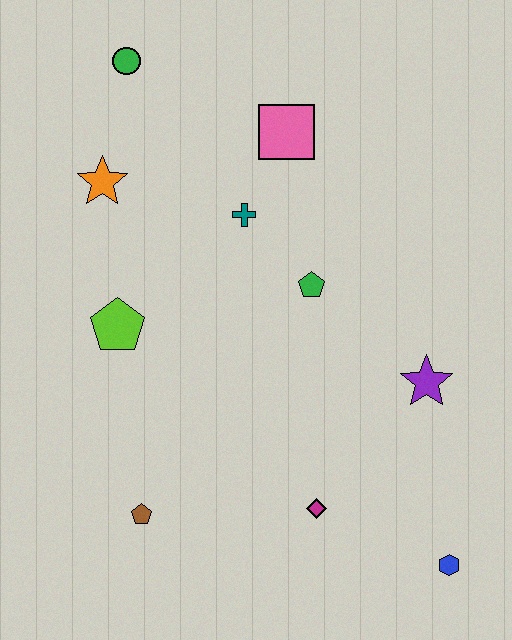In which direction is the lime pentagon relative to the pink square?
The lime pentagon is below the pink square.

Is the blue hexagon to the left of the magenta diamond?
No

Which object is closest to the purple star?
The green pentagon is closest to the purple star.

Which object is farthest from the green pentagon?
The blue hexagon is farthest from the green pentagon.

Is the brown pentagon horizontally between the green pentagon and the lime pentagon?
Yes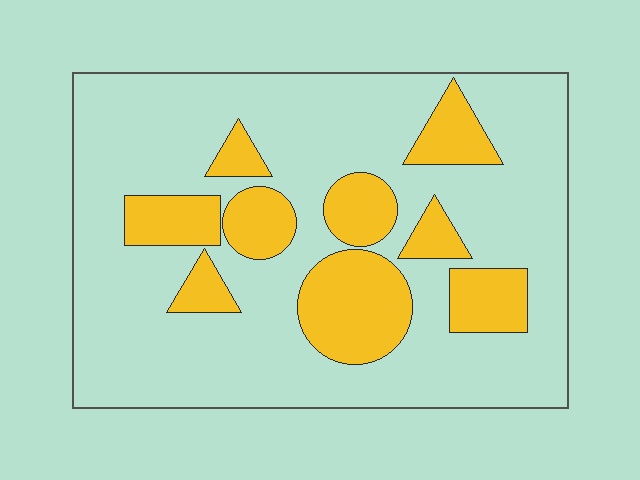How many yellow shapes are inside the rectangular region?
9.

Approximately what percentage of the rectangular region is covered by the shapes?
Approximately 25%.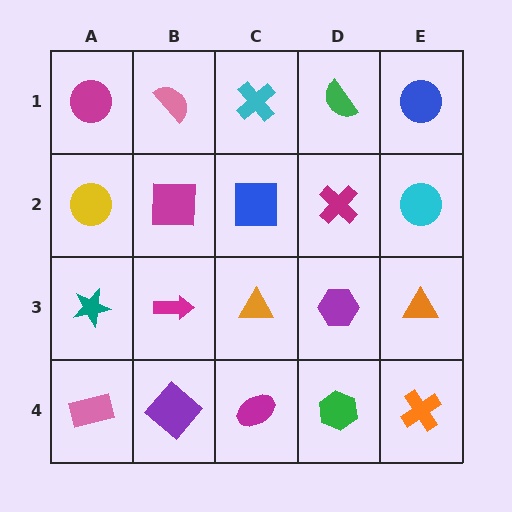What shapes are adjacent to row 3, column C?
A blue square (row 2, column C), a magenta ellipse (row 4, column C), a magenta arrow (row 3, column B), a purple hexagon (row 3, column D).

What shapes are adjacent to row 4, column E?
An orange triangle (row 3, column E), a green hexagon (row 4, column D).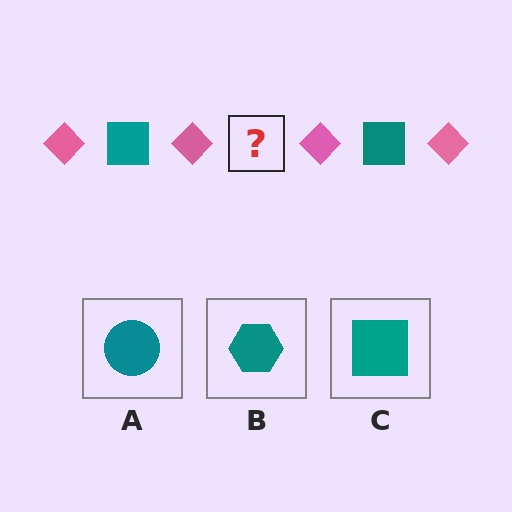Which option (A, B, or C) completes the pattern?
C.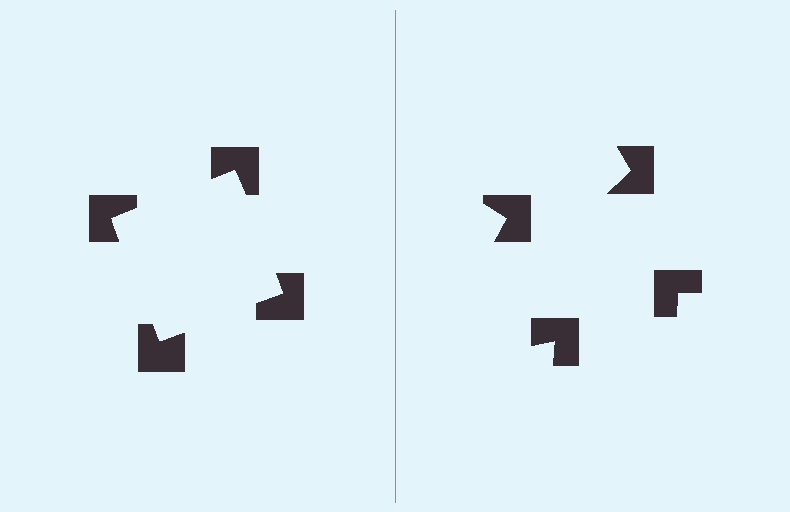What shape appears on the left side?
An illusory square.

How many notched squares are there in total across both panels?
8 — 4 on each side.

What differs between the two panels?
The notched squares are positioned identically on both sides; only the wedge orientations differ. On the left they align to a square; on the right they are misaligned.